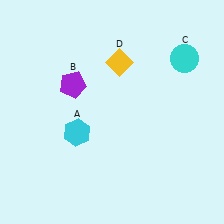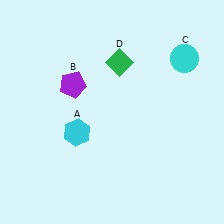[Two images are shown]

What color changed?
The diamond (D) changed from yellow in Image 1 to green in Image 2.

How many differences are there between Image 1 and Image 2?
There is 1 difference between the two images.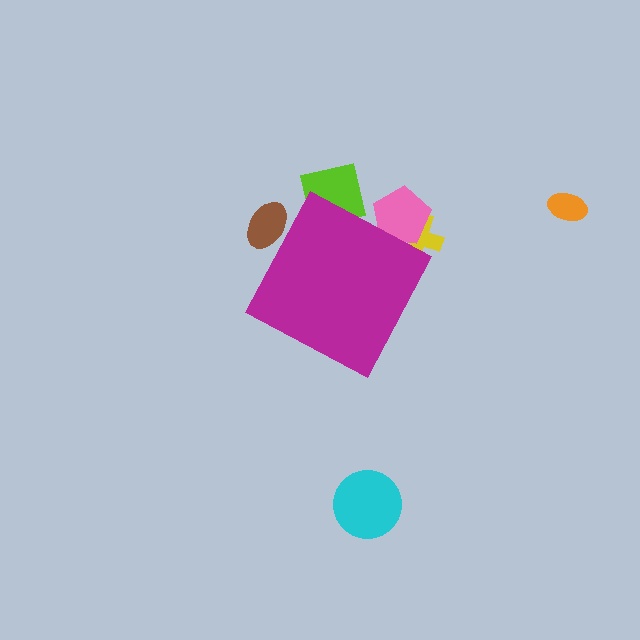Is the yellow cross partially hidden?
Yes, the yellow cross is partially hidden behind the magenta diamond.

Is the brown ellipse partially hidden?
Yes, the brown ellipse is partially hidden behind the magenta diamond.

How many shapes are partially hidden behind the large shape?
4 shapes are partially hidden.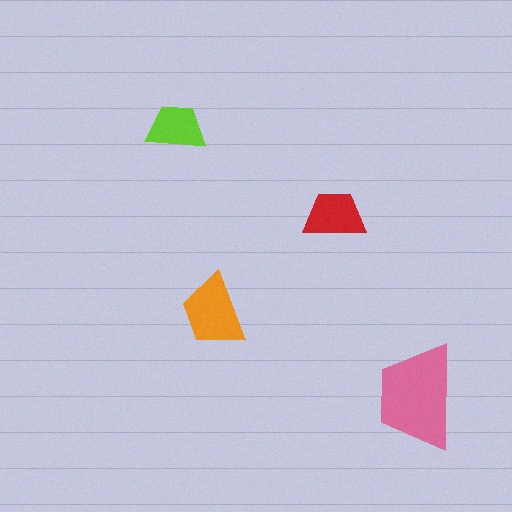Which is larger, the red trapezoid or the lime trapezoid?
The red one.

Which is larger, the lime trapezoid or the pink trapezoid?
The pink one.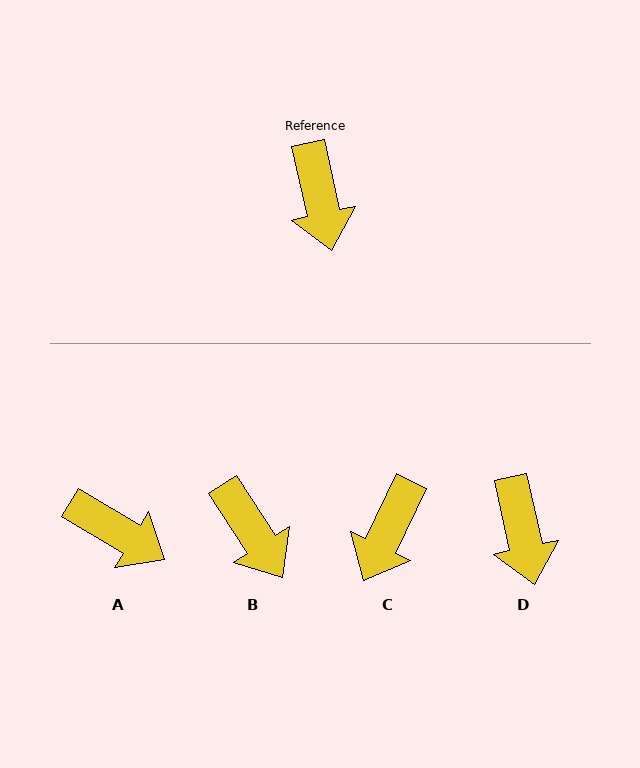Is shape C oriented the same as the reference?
No, it is off by about 38 degrees.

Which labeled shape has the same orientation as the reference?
D.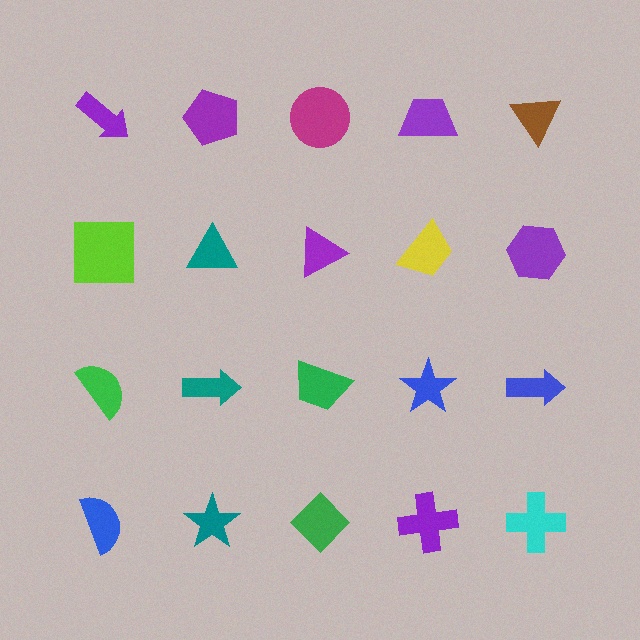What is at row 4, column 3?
A green diamond.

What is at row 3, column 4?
A blue star.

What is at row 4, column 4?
A purple cross.